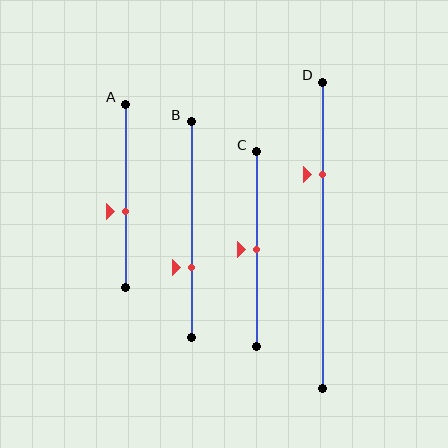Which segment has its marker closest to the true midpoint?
Segment C has its marker closest to the true midpoint.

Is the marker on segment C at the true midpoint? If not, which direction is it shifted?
Yes, the marker on segment C is at the true midpoint.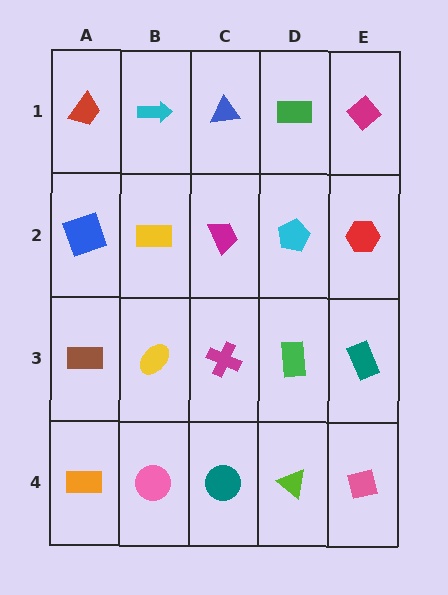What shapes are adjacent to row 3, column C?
A magenta trapezoid (row 2, column C), a teal circle (row 4, column C), a yellow ellipse (row 3, column B), a green rectangle (row 3, column D).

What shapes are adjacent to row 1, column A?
A blue square (row 2, column A), a cyan arrow (row 1, column B).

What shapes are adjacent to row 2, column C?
A blue triangle (row 1, column C), a magenta cross (row 3, column C), a yellow rectangle (row 2, column B), a cyan pentagon (row 2, column D).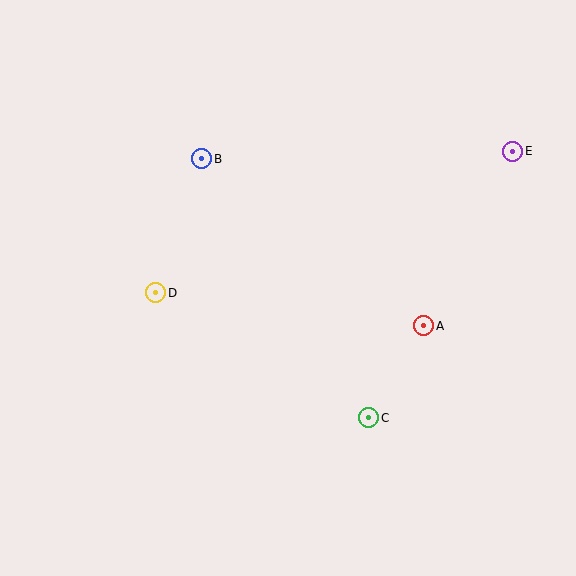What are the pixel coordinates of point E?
Point E is at (513, 151).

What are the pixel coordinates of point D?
Point D is at (156, 293).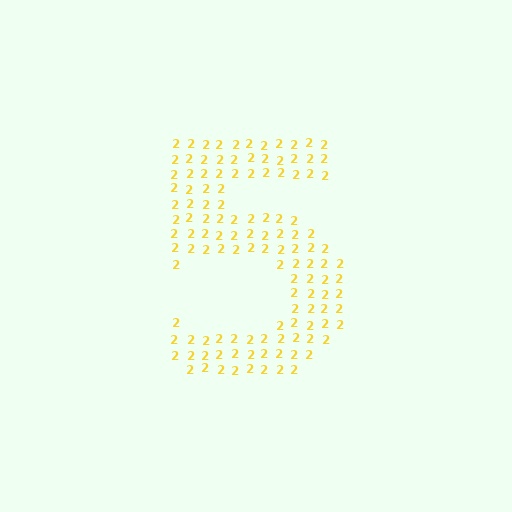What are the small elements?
The small elements are digit 2's.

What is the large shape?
The large shape is the digit 5.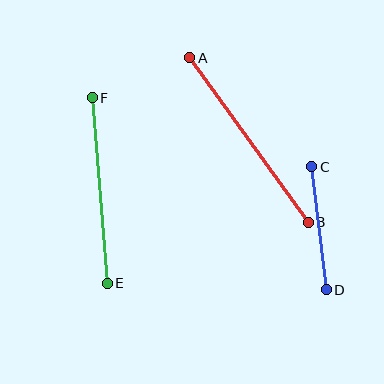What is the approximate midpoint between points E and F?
The midpoint is at approximately (100, 191) pixels.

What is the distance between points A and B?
The distance is approximately 203 pixels.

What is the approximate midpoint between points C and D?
The midpoint is at approximately (319, 228) pixels.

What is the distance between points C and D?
The distance is approximately 124 pixels.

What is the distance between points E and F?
The distance is approximately 186 pixels.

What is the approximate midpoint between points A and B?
The midpoint is at approximately (249, 140) pixels.